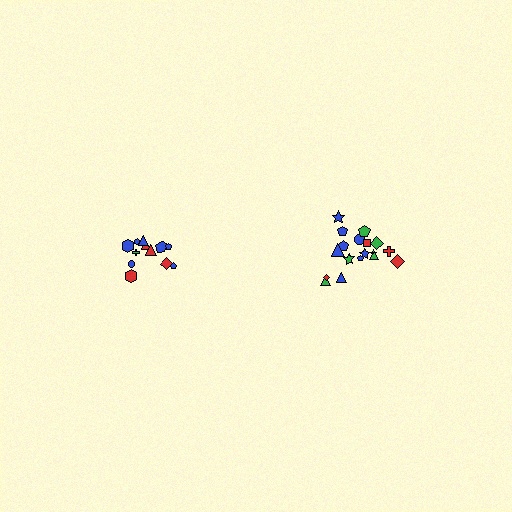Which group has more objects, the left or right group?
The right group.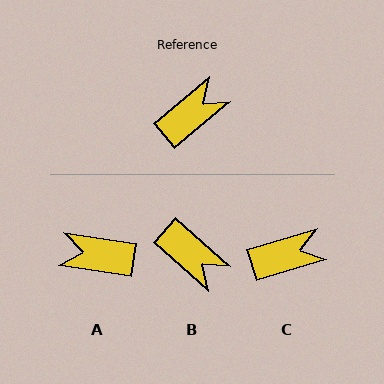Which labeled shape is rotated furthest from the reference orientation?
A, about 131 degrees away.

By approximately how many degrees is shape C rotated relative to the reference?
Approximately 23 degrees clockwise.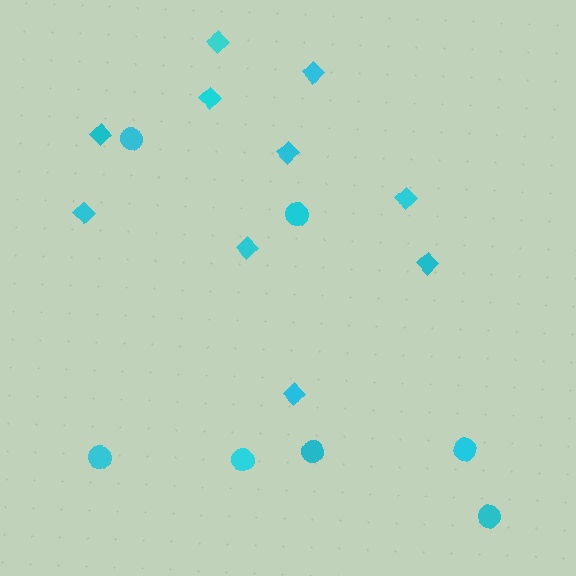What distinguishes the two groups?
There are 2 groups: one group of circles (7) and one group of diamonds (10).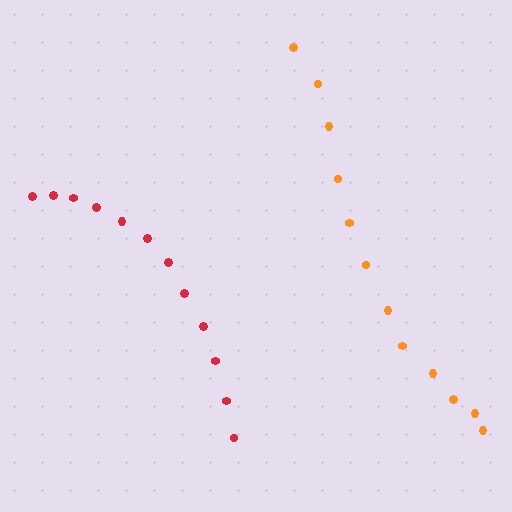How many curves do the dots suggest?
There are 2 distinct paths.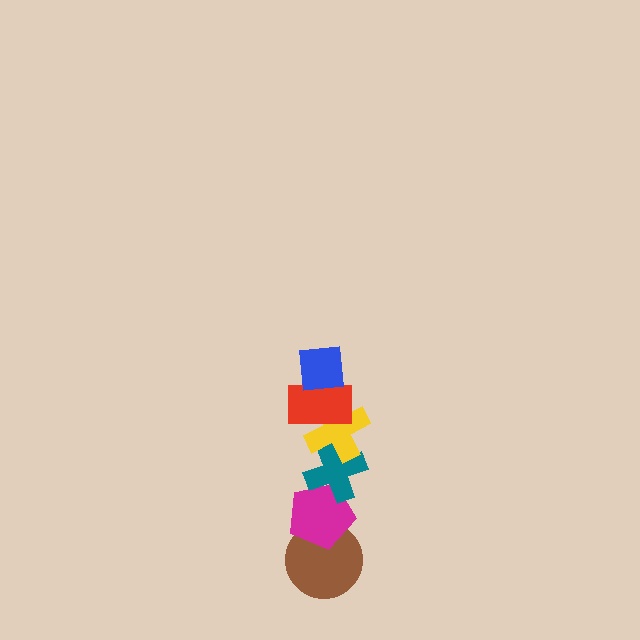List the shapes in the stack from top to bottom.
From top to bottom: the blue square, the red rectangle, the yellow cross, the teal cross, the magenta pentagon, the brown circle.